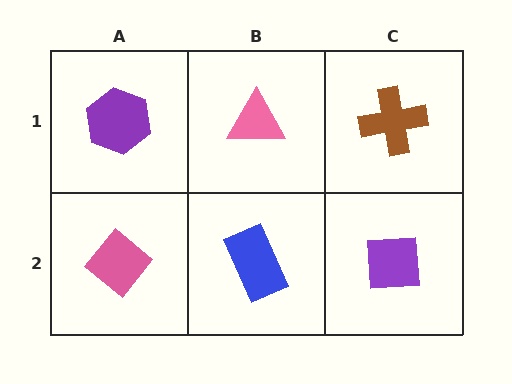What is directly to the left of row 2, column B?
A pink diamond.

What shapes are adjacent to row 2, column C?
A brown cross (row 1, column C), a blue rectangle (row 2, column B).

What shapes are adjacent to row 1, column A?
A pink diamond (row 2, column A), a pink triangle (row 1, column B).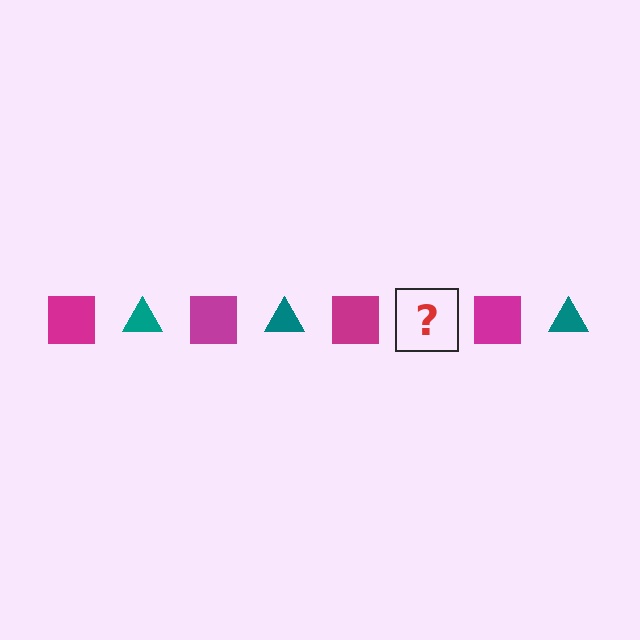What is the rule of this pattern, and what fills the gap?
The rule is that the pattern alternates between magenta square and teal triangle. The gap should be filled with a teal triangle.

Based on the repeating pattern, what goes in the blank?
The blank should be a teal triangle.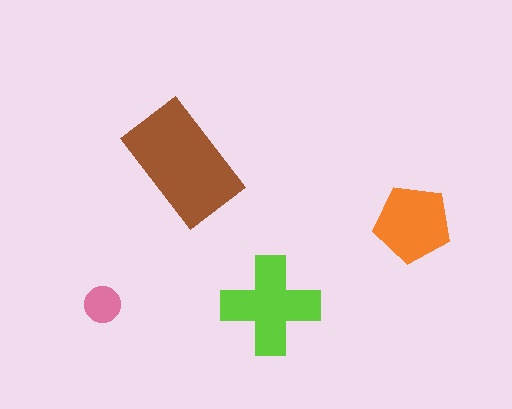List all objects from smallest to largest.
The pink circle, the orange pentagon, the lime cross, the brown rectangle.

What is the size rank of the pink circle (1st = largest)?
4th.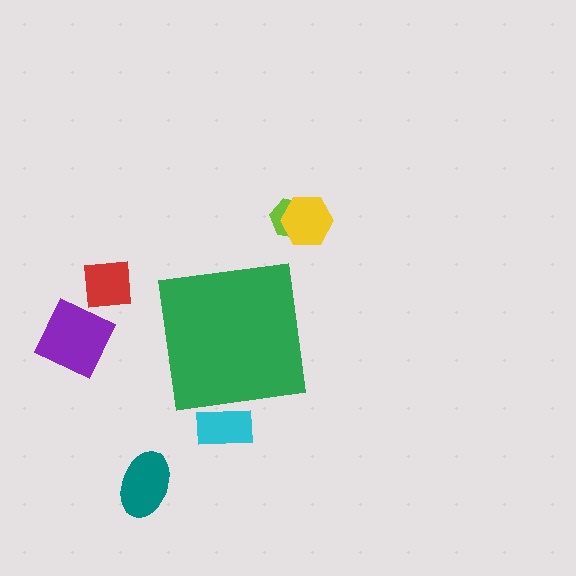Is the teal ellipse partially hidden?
No, the teal ellipse is fully visible.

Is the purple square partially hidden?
No, the purple square is fully visible.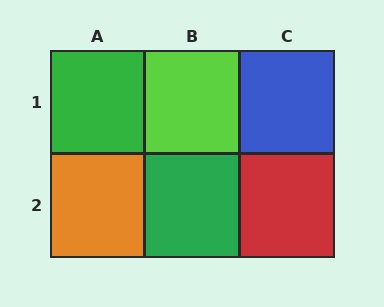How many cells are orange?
1 cell is orange.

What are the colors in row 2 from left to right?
Orange, green, red.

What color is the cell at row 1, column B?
Lime.